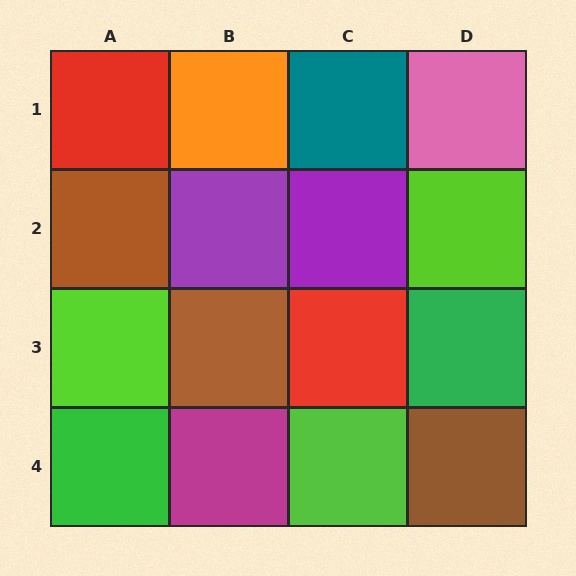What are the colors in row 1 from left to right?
Red, orange, teal, pink.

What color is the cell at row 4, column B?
Magenta.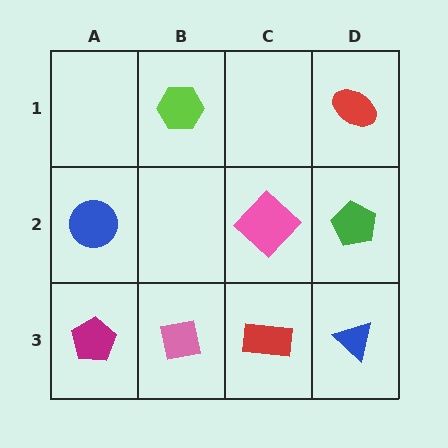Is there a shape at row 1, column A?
No, that cell is empty.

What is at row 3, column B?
A pink square.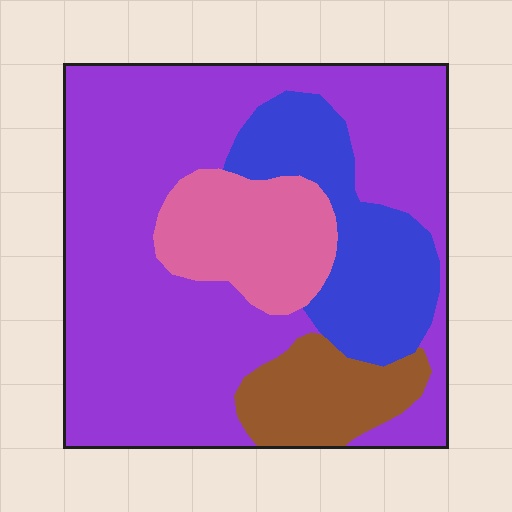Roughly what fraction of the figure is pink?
Pink takes up about one eighth (1/8) of the figure.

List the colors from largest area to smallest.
From largest to smallest: purple, blue, pink, brown.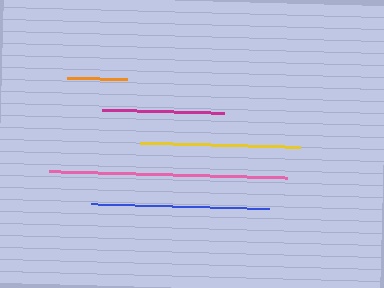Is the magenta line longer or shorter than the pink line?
The pink line is longer than the magenta line.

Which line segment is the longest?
The pink line is the longest at approximately 238 pixels.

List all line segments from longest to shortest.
From longest to shortest: pink, blue, yellow, magenta, orange.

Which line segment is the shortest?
The orange line is the shortest at approximately 60 pixels.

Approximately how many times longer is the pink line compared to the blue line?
The pink line is approximately 1.3 times the length of the blue line.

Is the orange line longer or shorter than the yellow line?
The yellow line is longer than the orange line.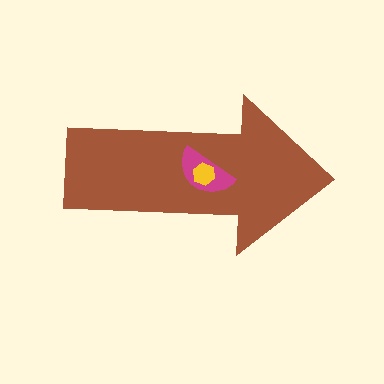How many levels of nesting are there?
3.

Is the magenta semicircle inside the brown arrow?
Yes.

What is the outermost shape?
The brown arrow.